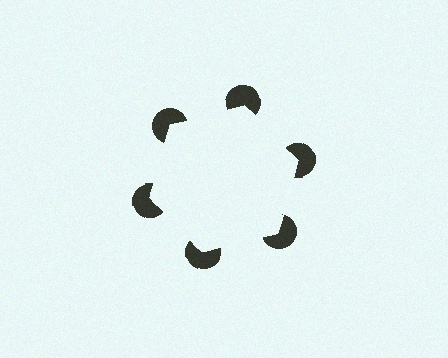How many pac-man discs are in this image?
There are 6 — one at each vertex of the illusory hexagon.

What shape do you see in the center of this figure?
An illusory hexagon — its edges are inferred from the aligned wedge cuts in the pac-man discs, not physically drawn.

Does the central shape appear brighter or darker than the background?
It typically appears slightly brighter than the background, even though no actual brightness change is drawn.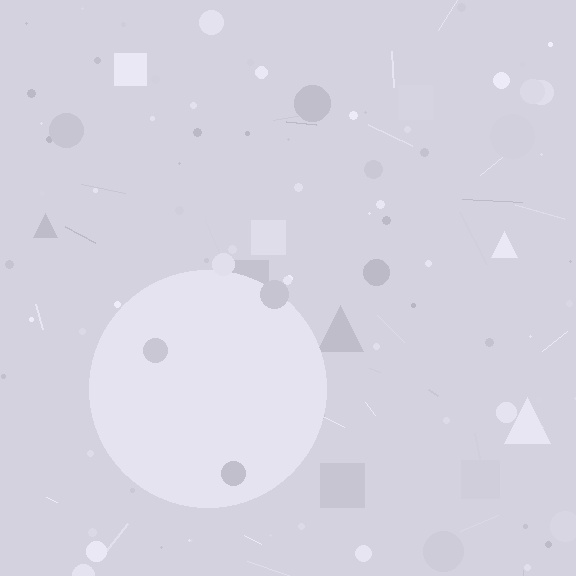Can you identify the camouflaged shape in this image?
The camouflaged shape is a circle.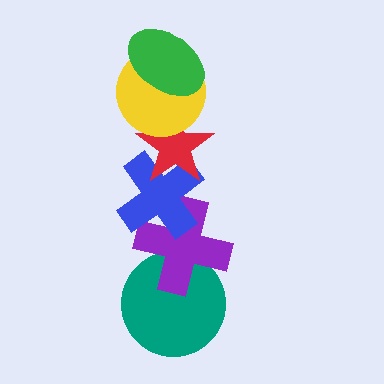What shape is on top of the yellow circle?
The green ellipse is on top of the yellow circle.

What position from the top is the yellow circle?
The yellow circle is 2nd from the top.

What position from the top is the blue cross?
The blue cross is 4th from the top.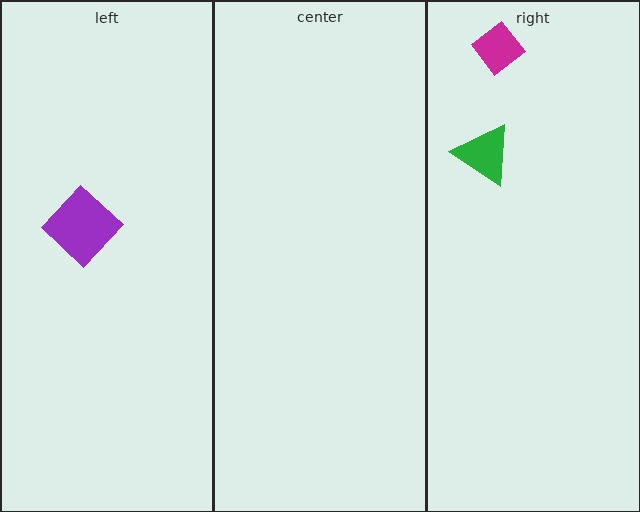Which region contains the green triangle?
The right region.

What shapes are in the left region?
The purple diamond.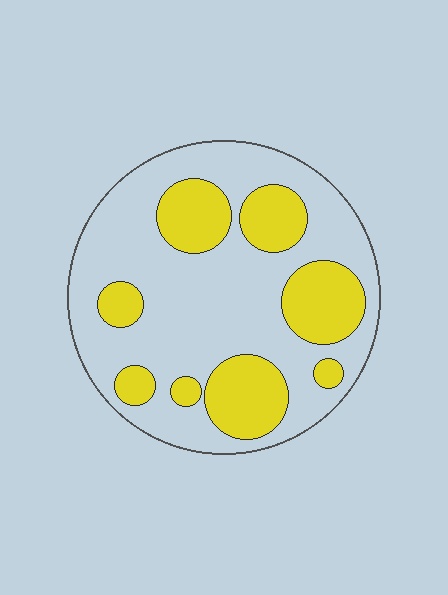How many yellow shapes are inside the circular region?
8.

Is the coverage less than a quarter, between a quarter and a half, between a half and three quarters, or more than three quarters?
Between a quarter and a half.